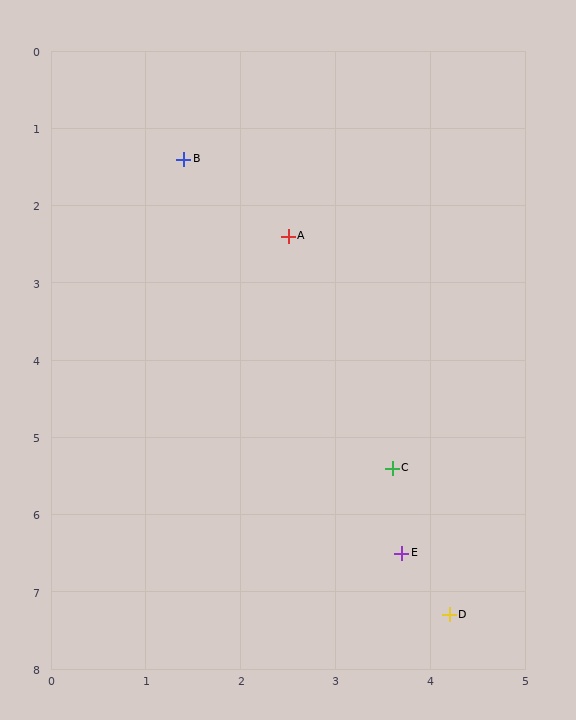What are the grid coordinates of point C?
Point C is at approximately (3.6, 5.4).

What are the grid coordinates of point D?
Point D is at approximately (4.2, 7.3).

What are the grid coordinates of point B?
Point B is at approximately (1.4, 1.4).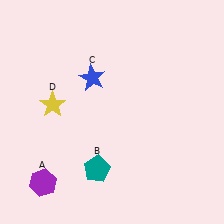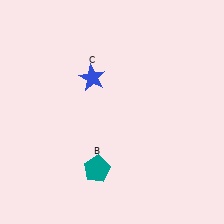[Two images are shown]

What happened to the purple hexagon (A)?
The purple hexagon (A) was removed in Image 2. It was in the bottom-left area of Image 1.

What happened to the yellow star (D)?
The yellow star (D) was removed in Image 2. It was in the top-left area of Image 1.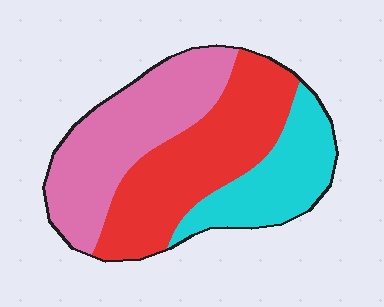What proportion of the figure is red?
Red takes up between a quarter and a half of the figure.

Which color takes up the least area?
Cyan, at roughly 25%.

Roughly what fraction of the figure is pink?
Pink covers 37% of the figure.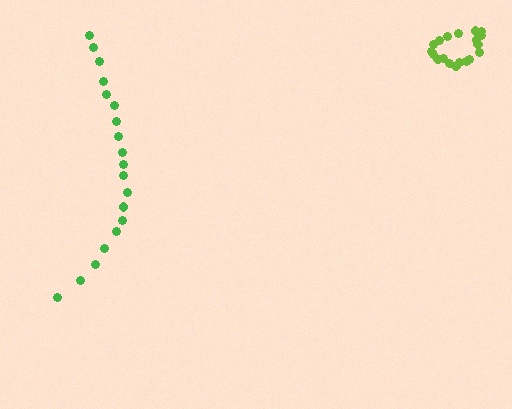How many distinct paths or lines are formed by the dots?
There are 2 distinct paths.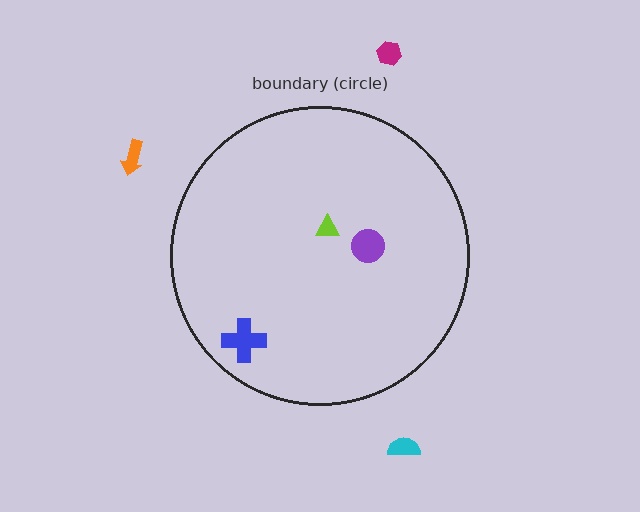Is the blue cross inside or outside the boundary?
Inside.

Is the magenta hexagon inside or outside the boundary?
Outside.